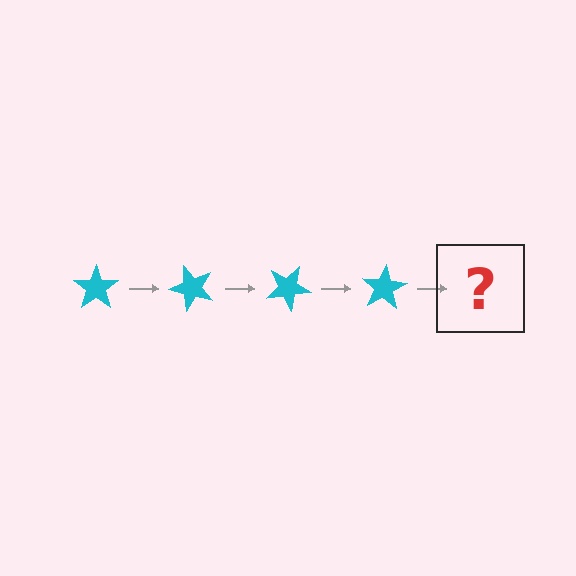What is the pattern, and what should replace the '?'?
The pattern is that the star rotates 50 degrees each step. The '?' should be a cyan star rotated 200 degrees.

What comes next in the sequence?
The next element should be a cyan star rotated 200 degrees.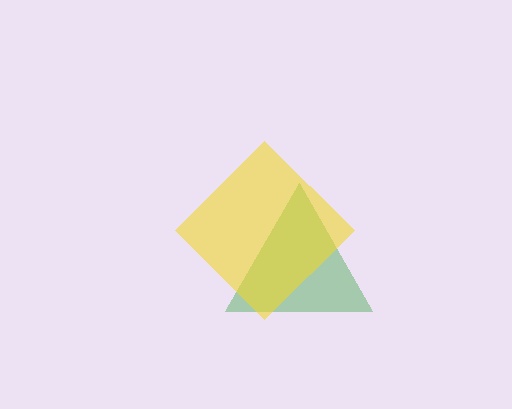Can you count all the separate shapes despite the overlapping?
Yes, there are 2 separate shapes.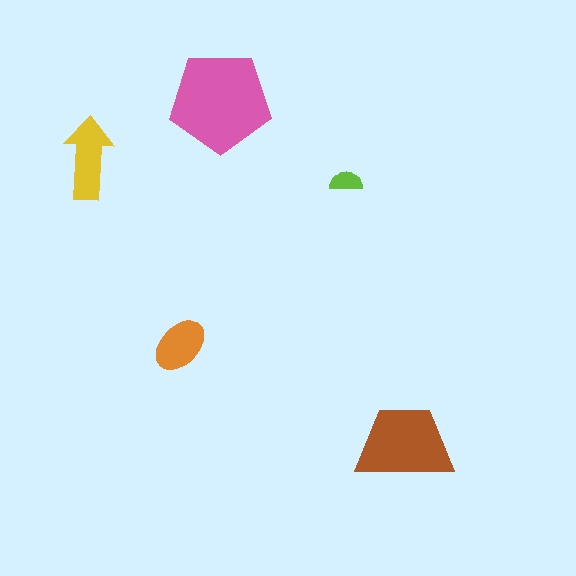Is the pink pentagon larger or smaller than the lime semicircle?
Larger.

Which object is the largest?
The pink pentagon.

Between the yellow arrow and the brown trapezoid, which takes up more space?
The brown trapezoid.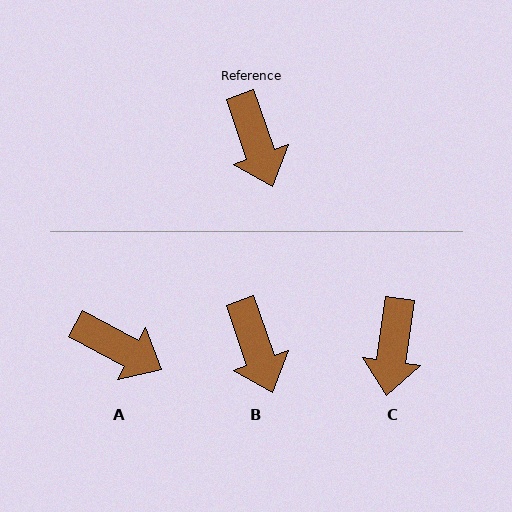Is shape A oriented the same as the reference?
No, it is off by about 42 degrees.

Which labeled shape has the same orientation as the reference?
B.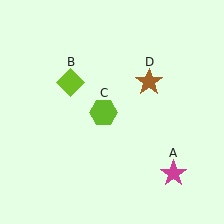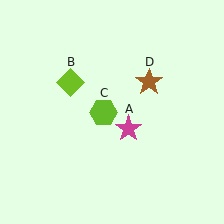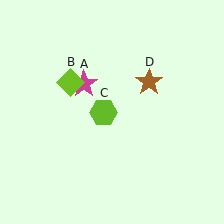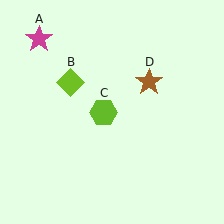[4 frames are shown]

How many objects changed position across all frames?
1 object changed position: magenta star (object A).